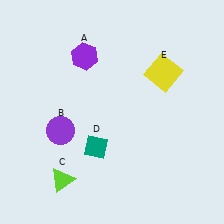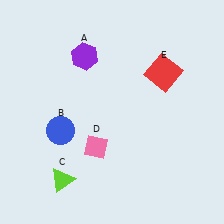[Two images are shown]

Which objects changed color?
B changed from purple to blue. D changed from teal to pink. E changed from yellow to red.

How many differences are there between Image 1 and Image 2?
There are 3 differences between the two images.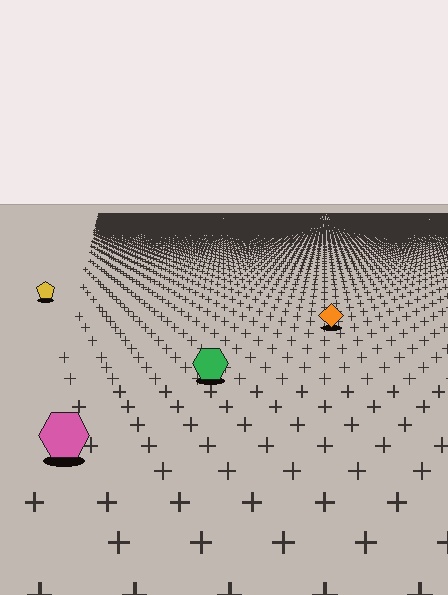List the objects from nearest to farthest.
From nearest to farthest: the pink hexagon, the green hexagon, the orange diamond, the yellow pentagon.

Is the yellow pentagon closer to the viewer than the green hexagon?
No. The green hexagon is closer — you can tell from the texture gradient: the ground texture is coarser near it.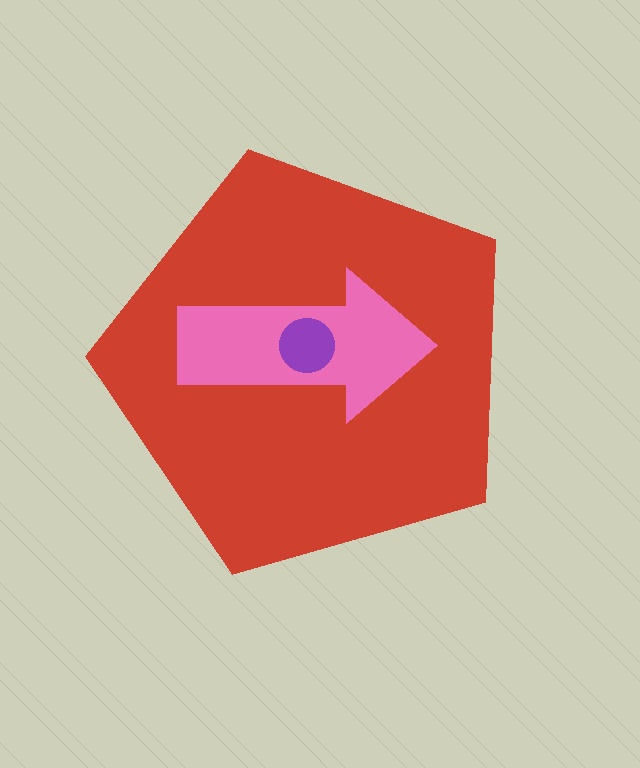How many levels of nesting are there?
3.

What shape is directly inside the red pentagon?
The pink arrow.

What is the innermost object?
The purple circle.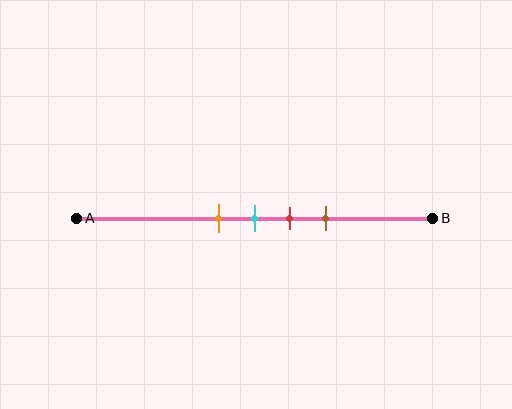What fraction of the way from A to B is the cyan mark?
The cyan mark is approximately 50% (0.5) of the way from A to B.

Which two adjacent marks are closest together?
The orange and cyan marks are the closest adjacent pair.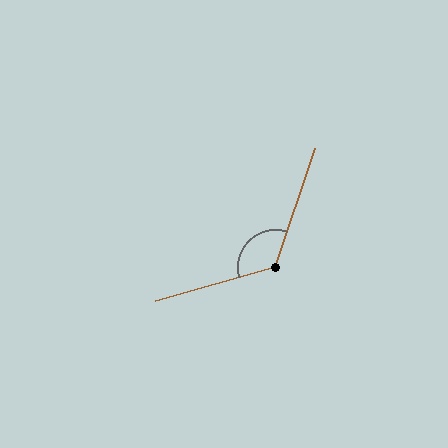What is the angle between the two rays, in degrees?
Approximately 124 degrees.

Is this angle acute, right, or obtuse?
It is obtuse.